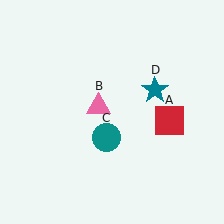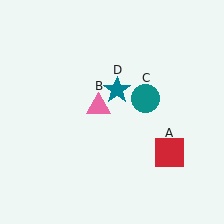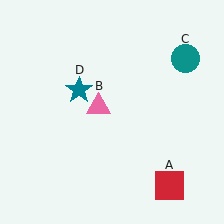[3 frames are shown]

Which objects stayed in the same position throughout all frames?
Pink triangle (object B) remained stationary.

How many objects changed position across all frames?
3 objects changed position: red square (object A), teal circle (object C), teal star (object D).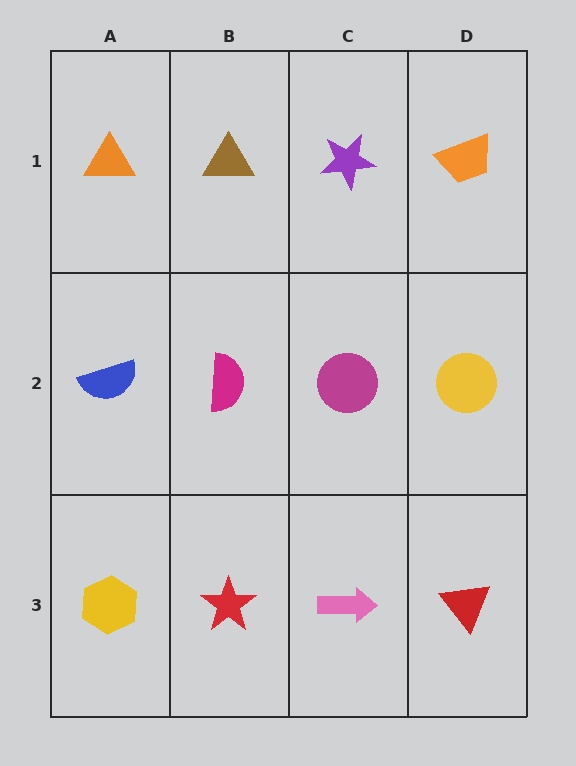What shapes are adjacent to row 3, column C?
A magenta circle (row 2, column C), a red star (row 3, column B), a red triangle (row 3, column D).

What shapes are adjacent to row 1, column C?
A magenta circle (row 2, column C), a brown triangle (row 1, column B), an orange trapezoid (row 1, column D).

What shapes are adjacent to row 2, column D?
An orange trapezoid (row 1, column D), a red triangle (row 3, column D), a magenta circle (row 2, column C).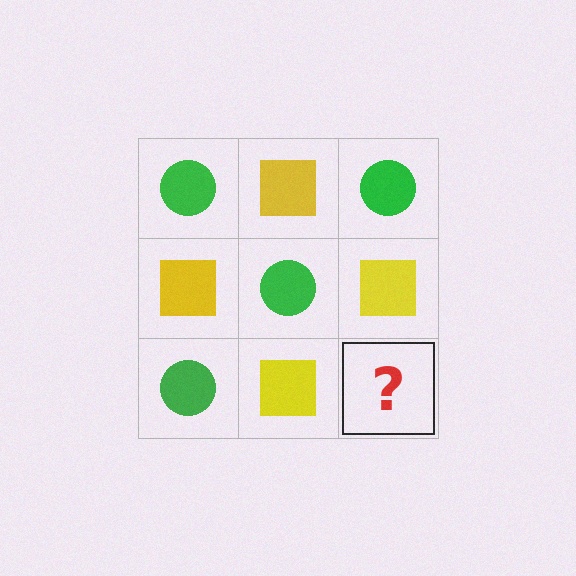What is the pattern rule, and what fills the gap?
The rule is that it alternates green circle and yellow square in a checkerboard pattern. The gap should be filled with a green circle.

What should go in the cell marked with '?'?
The missing cell should contain a green circle.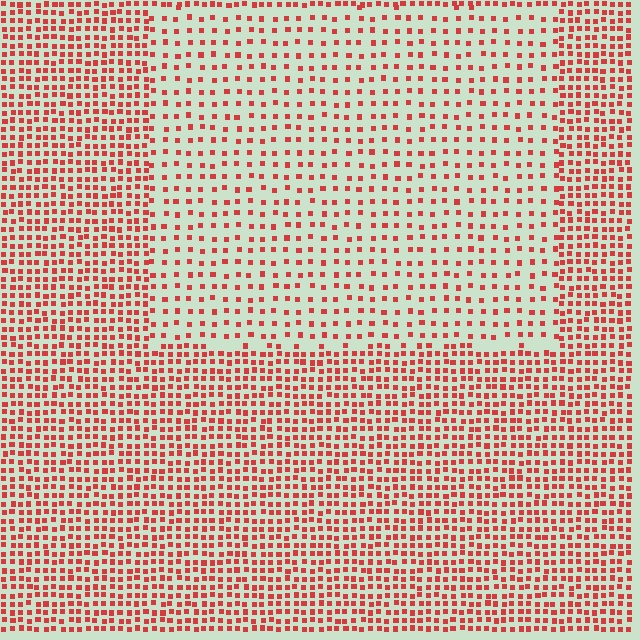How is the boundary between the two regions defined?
The boundary is defined by a change in element density (approximately 2.1x ratio). All elements are the same color, size, and shape.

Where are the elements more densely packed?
The elements are more densely packed outside the rectangle boundary.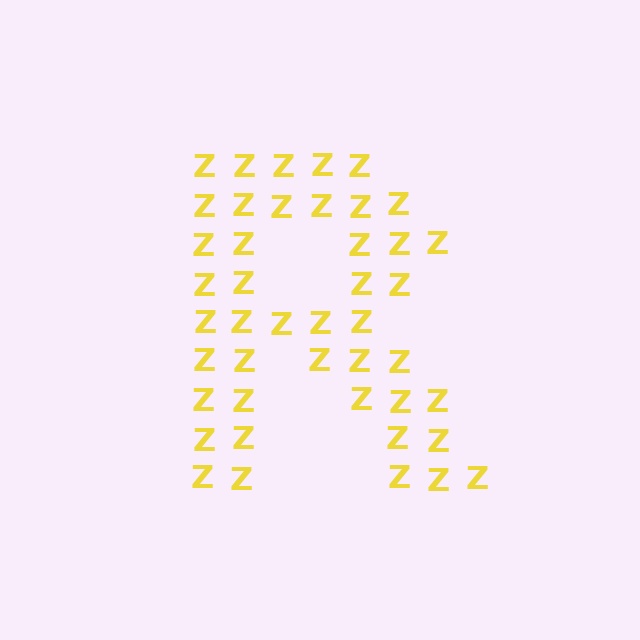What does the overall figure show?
The overall figure shows the letter R.